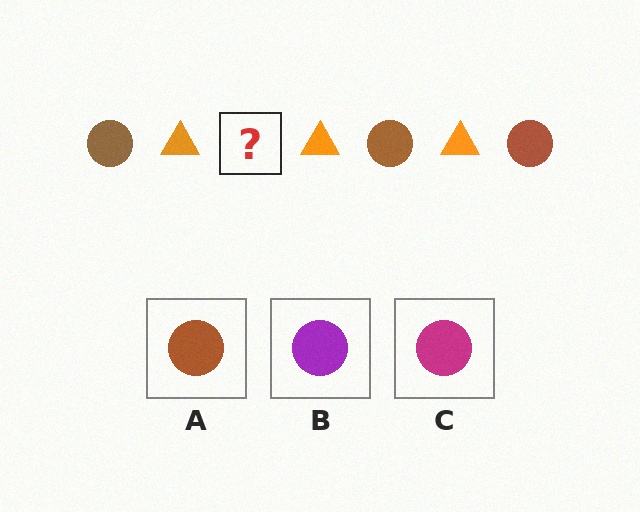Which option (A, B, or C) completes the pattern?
A.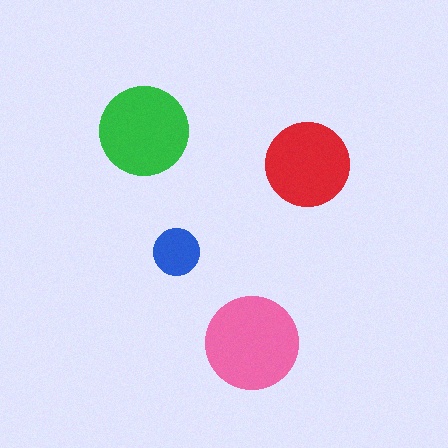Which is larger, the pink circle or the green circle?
The pink one.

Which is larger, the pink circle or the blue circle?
The pink one.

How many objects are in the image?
There are 4 objects in the image.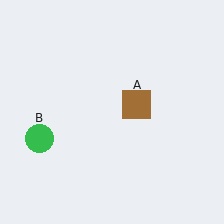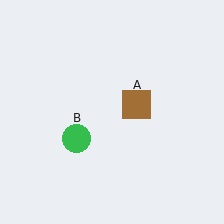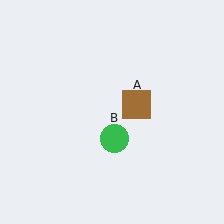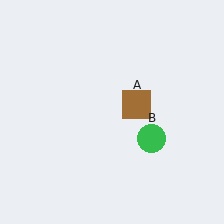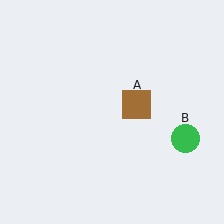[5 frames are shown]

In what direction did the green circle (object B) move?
The green circle (object B) moved right.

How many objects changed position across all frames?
1 object changed position: green circle (object B).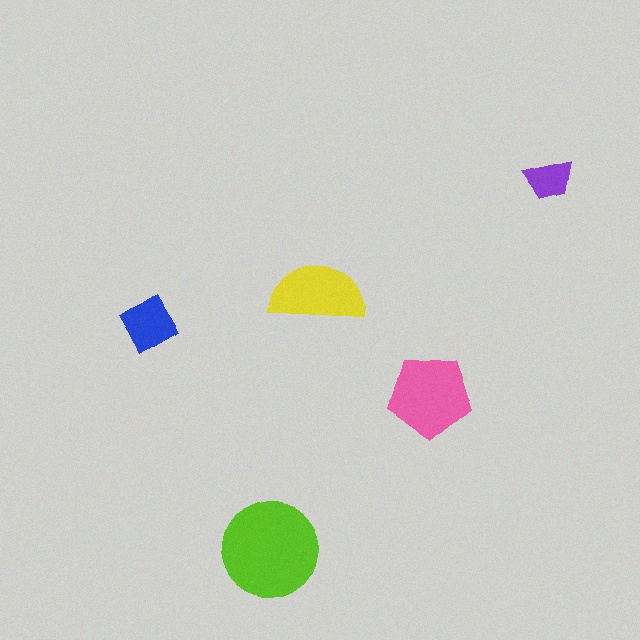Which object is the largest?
The lime circle.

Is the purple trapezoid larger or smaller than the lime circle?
Smaller.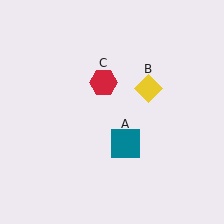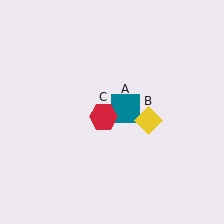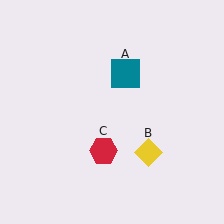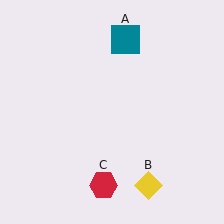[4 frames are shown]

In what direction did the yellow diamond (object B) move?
The yellow diamond (object B) moved down.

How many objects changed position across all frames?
3 objects changed position: teal square (object A), yellow diamond (object B), red hexagon (object C).